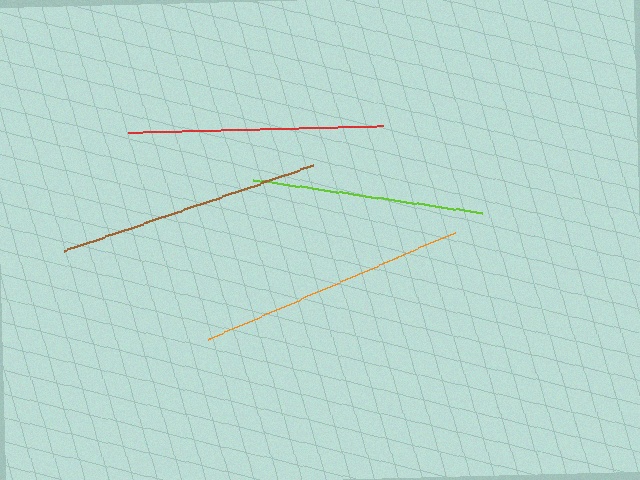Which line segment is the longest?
The orange line is the longest at approximately 269 pixels.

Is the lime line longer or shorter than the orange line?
The orange line is longer than the lime line.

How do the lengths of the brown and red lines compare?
The brown and red lines are approximately the same length.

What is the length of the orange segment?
The orange segment is approximately 269 pixels long.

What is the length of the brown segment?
The brown segment is approximately 263 pixels long.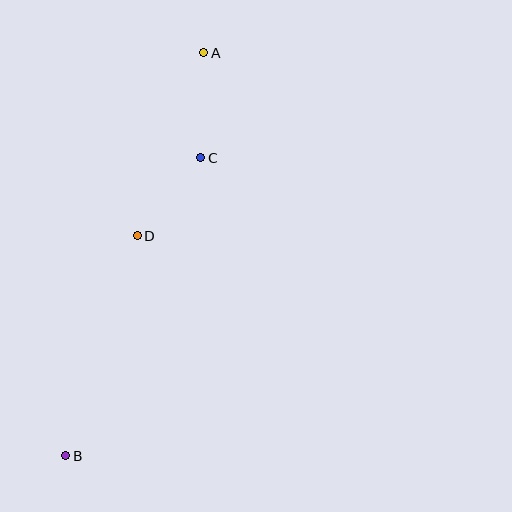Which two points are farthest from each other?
Points A and B are farthest from each other.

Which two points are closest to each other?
Points C and D are closest to each other.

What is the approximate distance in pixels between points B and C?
The distance between B and C is approximately 327 pixels.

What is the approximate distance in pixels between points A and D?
The distance between A and D is approximately 195 pixels.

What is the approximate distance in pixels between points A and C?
The distance between A and C is approximately 105 pixels.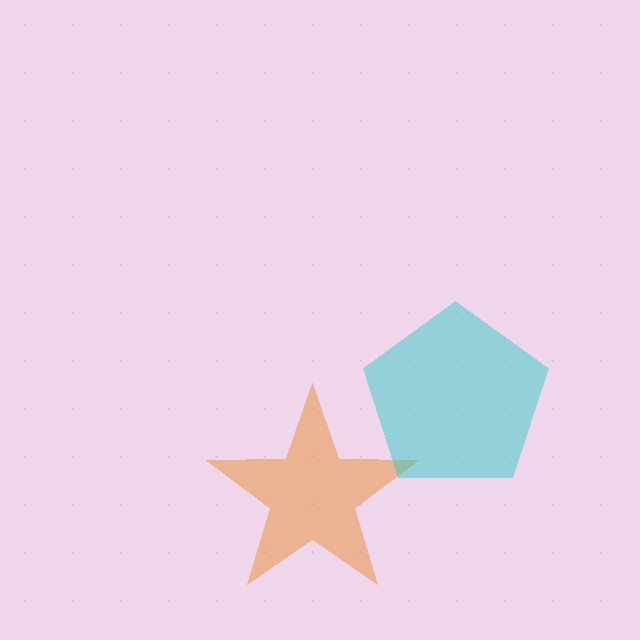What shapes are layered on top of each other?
The layered shapes are: an orange star, a cyan pentagon.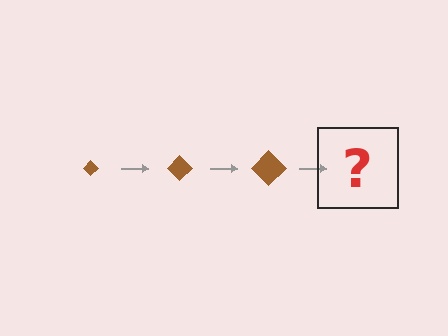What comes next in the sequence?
The next element should be a brown diamond, larger than the previous one.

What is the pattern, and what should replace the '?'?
The pattern is that the diamond gets progressively larger each step. The '?' should be a brown diamond, larger than the previous one.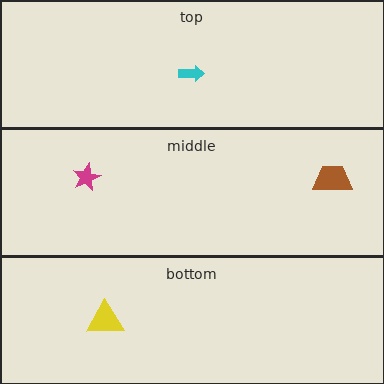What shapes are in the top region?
The cyan arrow.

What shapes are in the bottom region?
The yellow triangle.